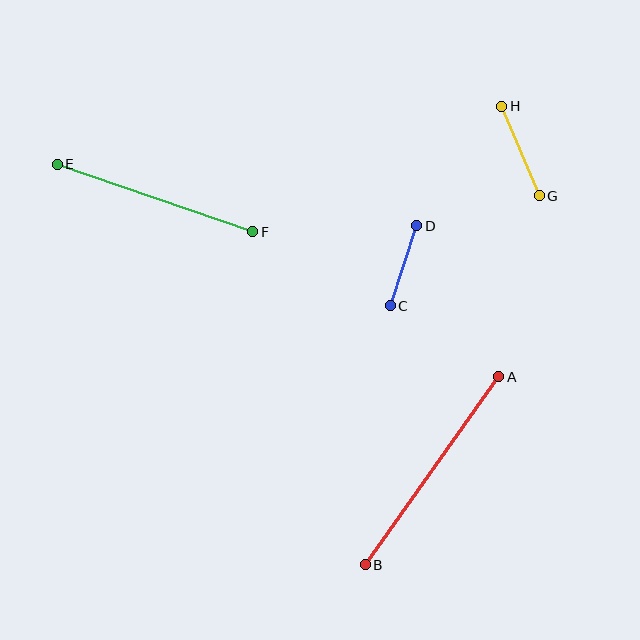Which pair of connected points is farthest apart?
Points A and B are farthest apart.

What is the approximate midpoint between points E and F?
The midpoint is at approximately (155, 198) pixels.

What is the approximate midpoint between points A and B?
The midpoint is at approximately (432, 471) pixels.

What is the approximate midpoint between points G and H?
The midpoint is at approximately (520, 151) pixels.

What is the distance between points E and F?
The distance is approximately 207 pixels.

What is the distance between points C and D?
The distance is approximately 84 pixels.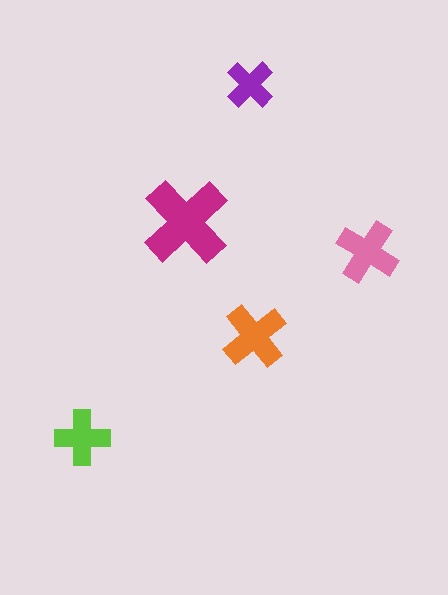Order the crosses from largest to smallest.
the magenta one, the orange one, the pink one, the lime one, the purple one.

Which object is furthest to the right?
The pink cross is rightmost.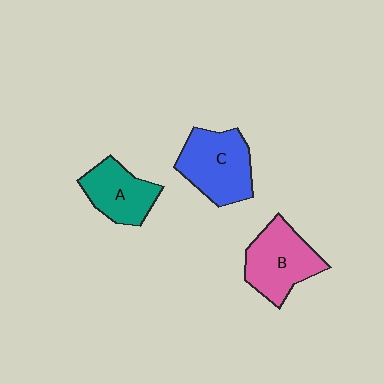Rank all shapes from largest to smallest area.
From largest to smallest: C (blue), B (pink), A (teal).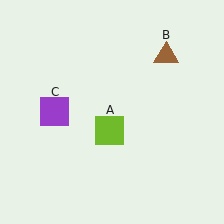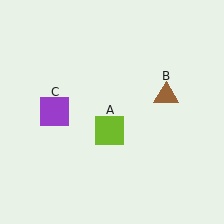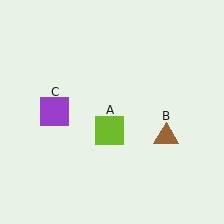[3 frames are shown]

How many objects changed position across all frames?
1 object changed position: brown triangle (object B).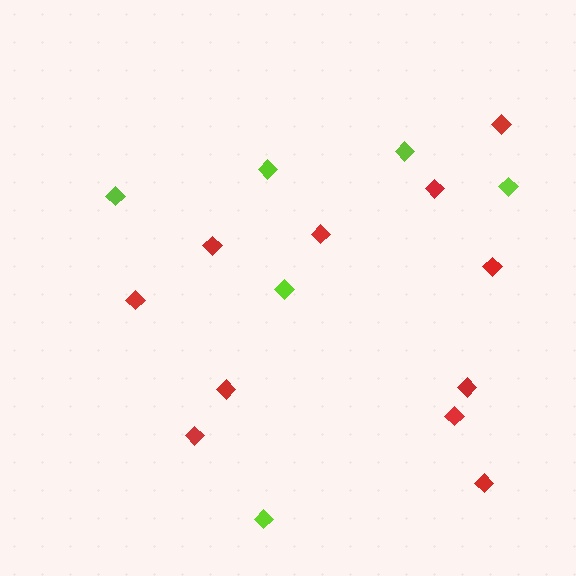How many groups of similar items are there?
There are 2 groups: one group of lime diamonds (6) and one group of red diamonds (11).